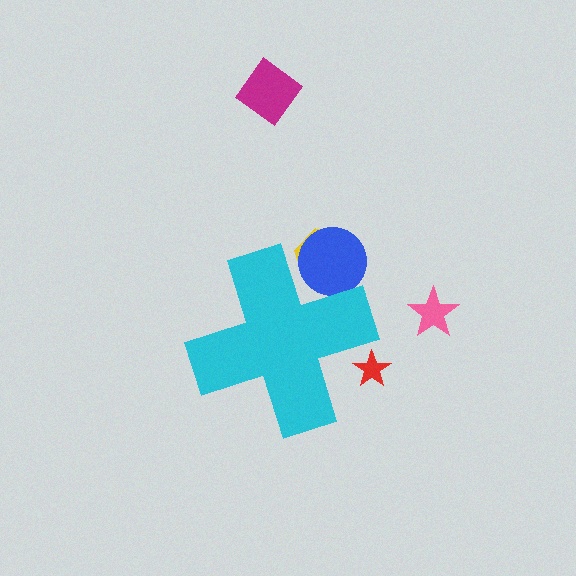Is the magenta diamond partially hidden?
No, the magenta diamond is fully visible.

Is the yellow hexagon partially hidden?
Yes, the yellow hexagon is partially hidden behind the cyan cross.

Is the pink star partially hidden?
No, the pink star is fully visible.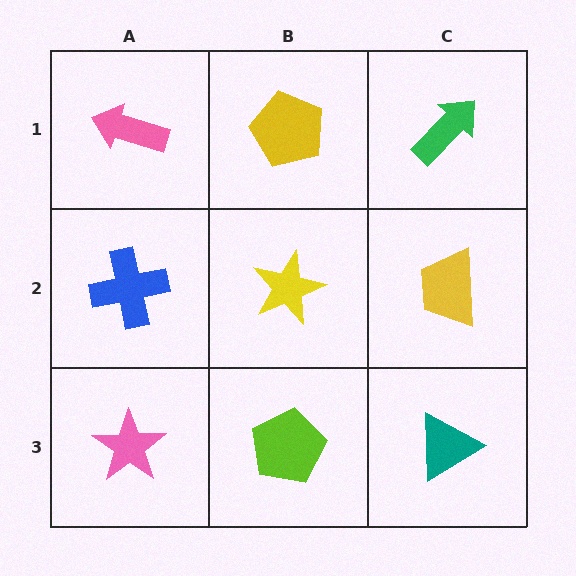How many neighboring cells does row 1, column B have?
3.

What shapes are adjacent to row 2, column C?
A green arrow (row 1, column C), a teal triangle (row 3, column C), a yellow star (row 2, column B).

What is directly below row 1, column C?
A yellow trapezoid.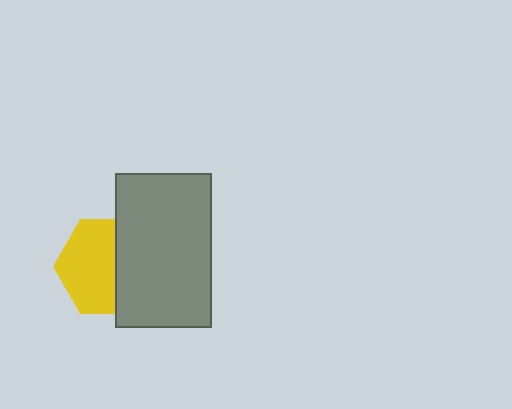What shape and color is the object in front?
The object in front is a gray rectangle.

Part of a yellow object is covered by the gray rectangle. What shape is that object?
It is a hexagon.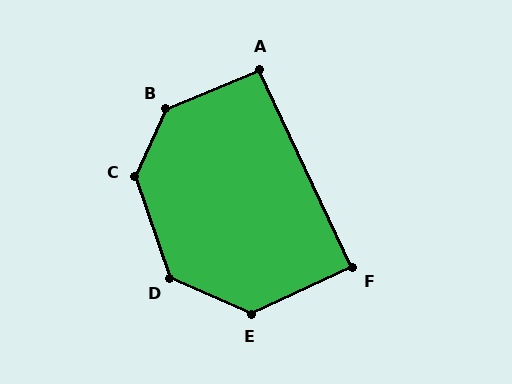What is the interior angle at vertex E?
Approximately 132 degrees (obtuse).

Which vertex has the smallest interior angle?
F, at approximately 90 degrees.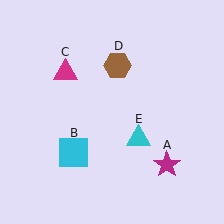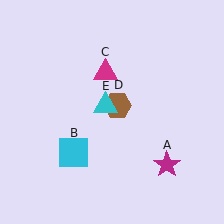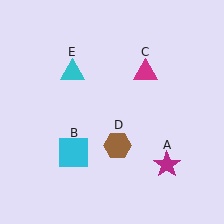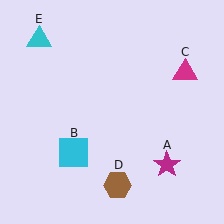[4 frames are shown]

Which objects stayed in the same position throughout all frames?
Magenta star (object A) and cyan square (object B) remained stationary.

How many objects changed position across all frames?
3 objects changed position: magenta triangle (object C), brown hexagon (object D), cyan triangle (object E).